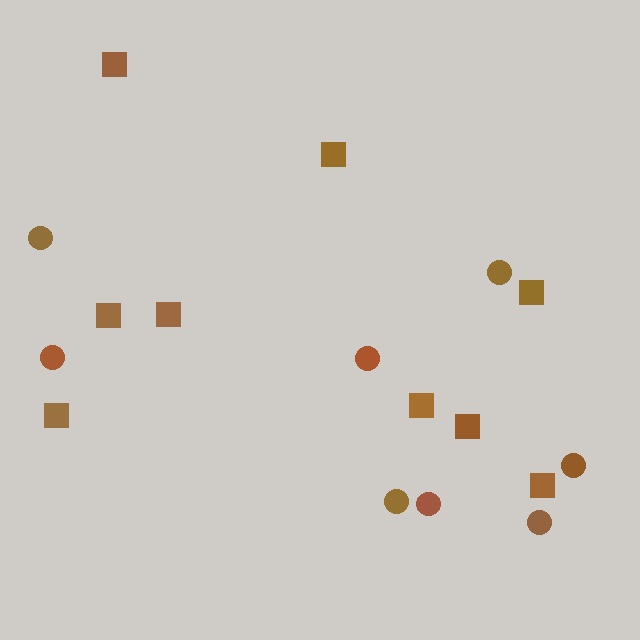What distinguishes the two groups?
There are 2 groups: one group of circles (8) and one group of squares (9).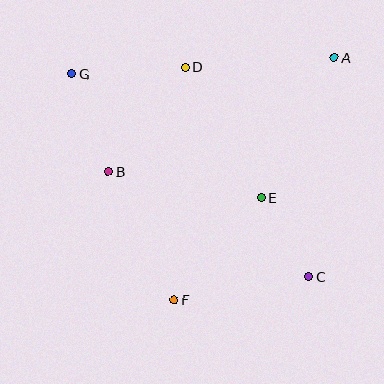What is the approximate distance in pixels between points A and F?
The distance between A and F is approximately 290 pixels.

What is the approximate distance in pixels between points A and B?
The distance between A and B is approximately 253 pixels.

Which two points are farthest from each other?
Points C and G are farthest from each other.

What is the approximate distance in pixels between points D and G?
The distance between D and G is approximately 114 pixels.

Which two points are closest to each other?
Points C and E are closest to each other.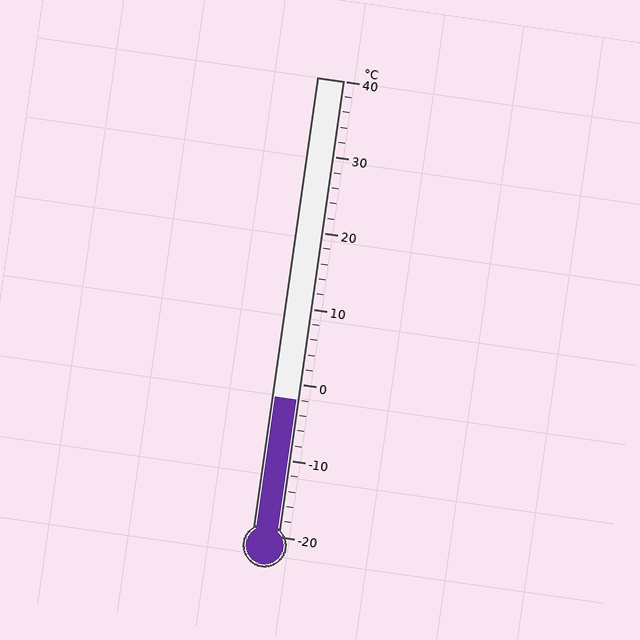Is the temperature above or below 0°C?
The temperature is below 0°C.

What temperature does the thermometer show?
The thermometer shows approximately -2°C.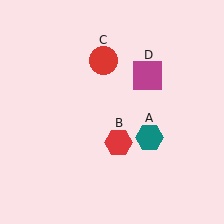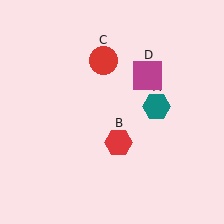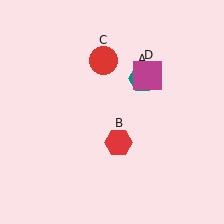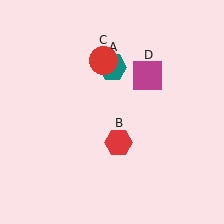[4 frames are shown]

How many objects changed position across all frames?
1 object changed position: teal hexagon (object A).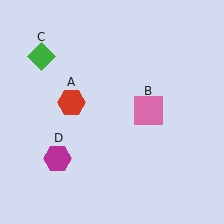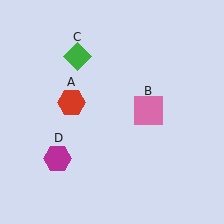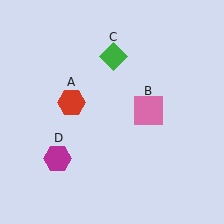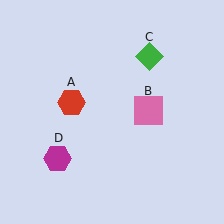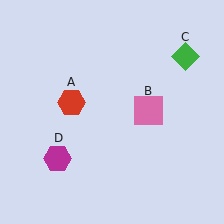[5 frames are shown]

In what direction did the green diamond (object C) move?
The green diamond (object C) moved right.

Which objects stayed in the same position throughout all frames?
Red hexagon (object A) and pink square (object B) and magenta hexagon (object D) remained stationary.